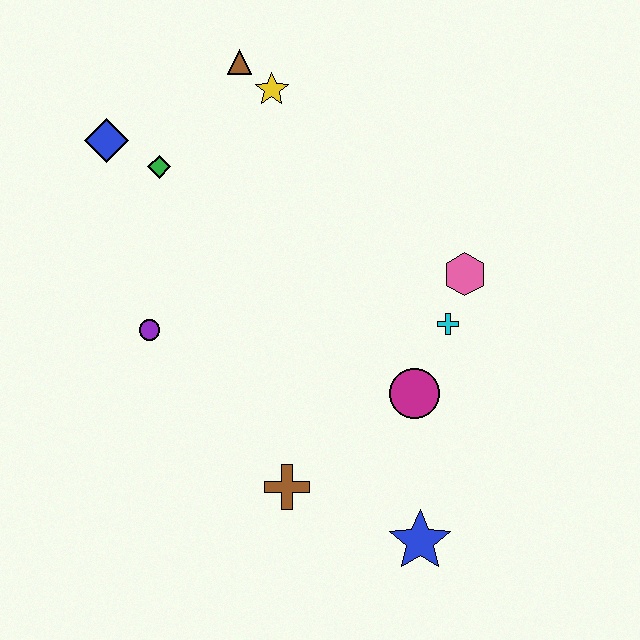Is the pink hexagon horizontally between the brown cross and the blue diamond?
No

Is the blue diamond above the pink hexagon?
Yes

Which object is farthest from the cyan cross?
The blue diamond is farthest from the cyan cross.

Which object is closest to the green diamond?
The blue diamond is closest to the green diamond.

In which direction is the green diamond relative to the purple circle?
The green diamond is above the purple circle.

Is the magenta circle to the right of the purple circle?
Yes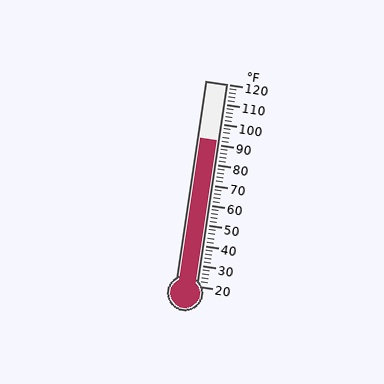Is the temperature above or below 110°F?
The temperature is below 110°F.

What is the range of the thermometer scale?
The thermometer scale ranges from 20°F to 120°F.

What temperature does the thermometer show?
The thermometer shows approximately 92°F.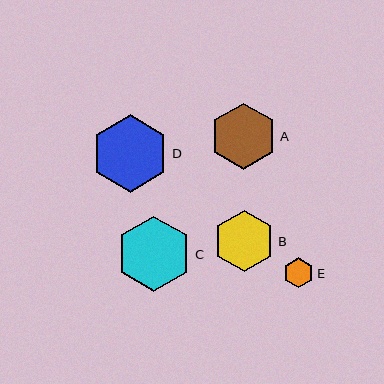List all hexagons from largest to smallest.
From largest to smallest: D, C, A, B, E.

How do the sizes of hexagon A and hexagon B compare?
Hexagon A and hexagon B are approximately the same size.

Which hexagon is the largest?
Hexagon D is the largest with a size of approximately 77 pixels.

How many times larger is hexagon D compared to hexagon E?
Hexagon D is approximately 2.5 times the size of hexagon E.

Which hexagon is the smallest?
Hexagon E is the smallest with a size of approximately 30 pixels.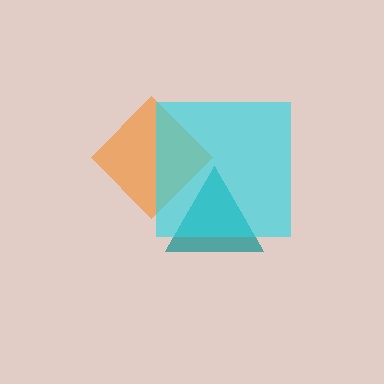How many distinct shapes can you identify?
There are 3 distinct shapes: an orange diamond, a teal triangle, a cyan square.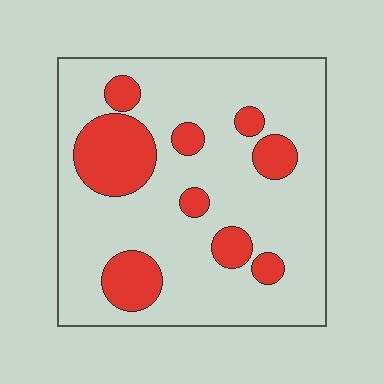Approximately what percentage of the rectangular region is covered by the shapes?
Approximately 20%.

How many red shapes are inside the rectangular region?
9.